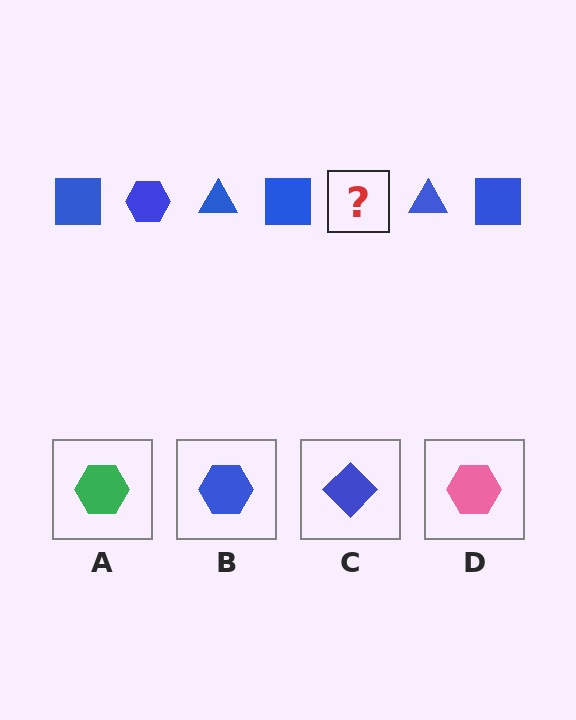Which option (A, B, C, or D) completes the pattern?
B.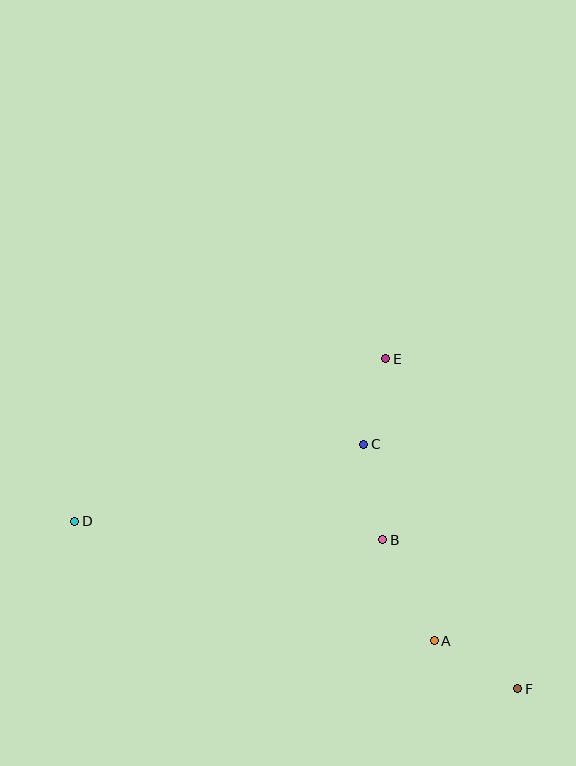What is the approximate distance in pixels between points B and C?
The distance between B and C is approximately 97 pixels.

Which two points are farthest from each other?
Points D and F are farthest from each other.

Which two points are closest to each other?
Points C and E are closest to each other.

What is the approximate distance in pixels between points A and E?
The distance between A and E is approximately 286 pixels.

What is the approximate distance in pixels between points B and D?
The distance between B and D is approximately 309 pixels.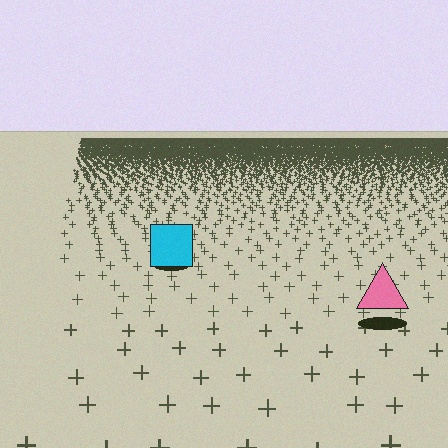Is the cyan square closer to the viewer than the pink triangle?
No. The pink triangle is closer — you can tell from the texture gradient: the ground texture is coarser near it.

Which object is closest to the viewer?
The pink triangle is closest. The texture marks near it are larger and more spread out.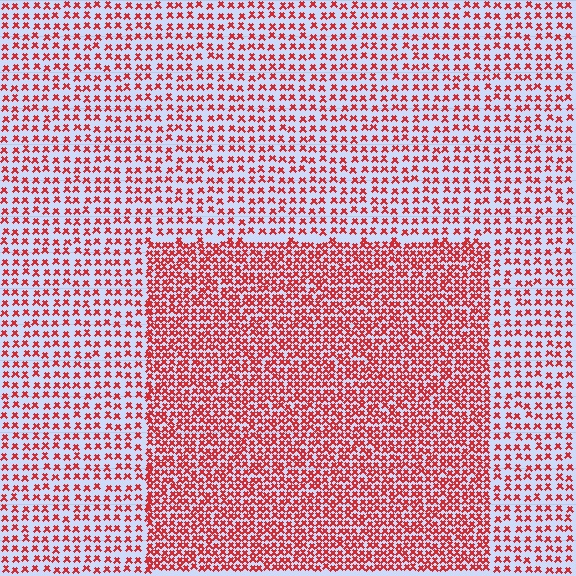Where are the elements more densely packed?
The elements are more densely packed inside the rectangle boundary.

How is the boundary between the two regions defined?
The boundary is defined by a change in element density (approximately 2.0x ratio). All elements are the same color, size, and shape.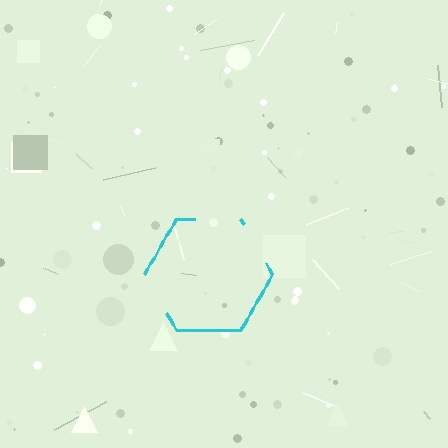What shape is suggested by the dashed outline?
The dashed outline suggests a hexagon.